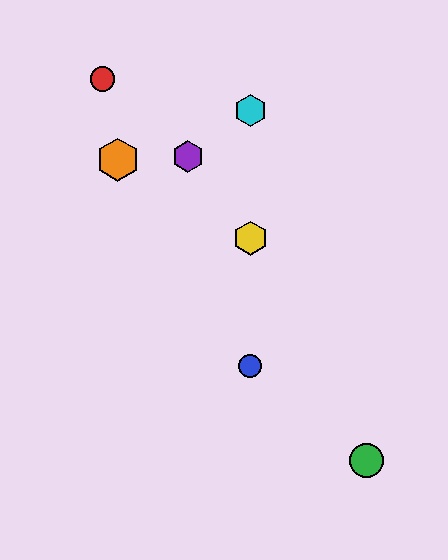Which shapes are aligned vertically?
The blue circle, the yellow hexagon, the cyan hexagon are aligned vertically.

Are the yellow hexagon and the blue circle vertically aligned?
Yes, both are at x≈250.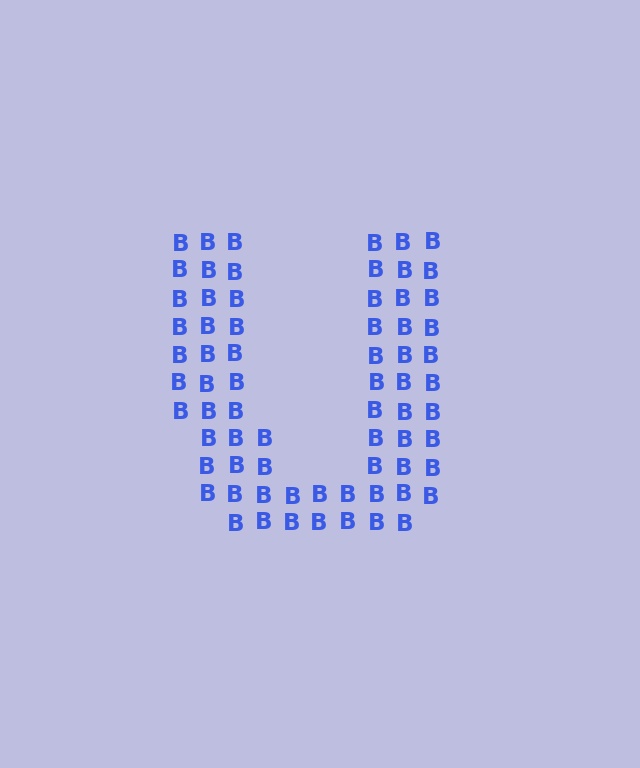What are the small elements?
The small elements are letter B's.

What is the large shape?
The large shape is the letter U.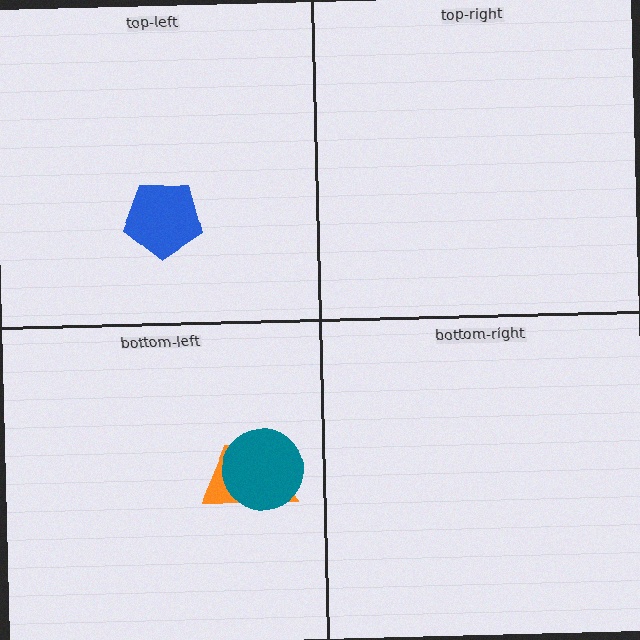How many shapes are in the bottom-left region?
2.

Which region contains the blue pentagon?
The top-left region.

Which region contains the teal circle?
The bottom-left region.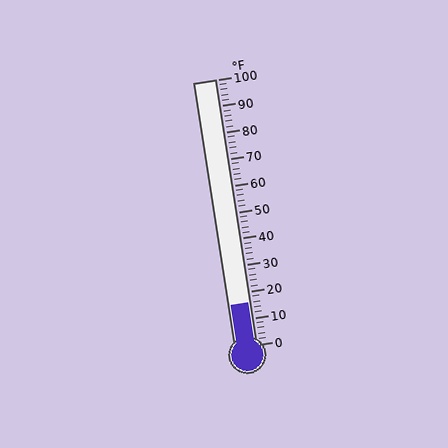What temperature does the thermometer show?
The thermometer shows approximately 16°F.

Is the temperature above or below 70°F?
The temperature is below 70°F.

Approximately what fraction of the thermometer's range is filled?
The thermometer is filled to approximately 15% of its range.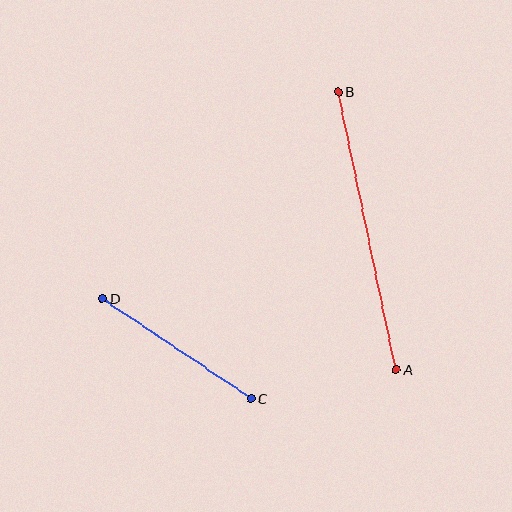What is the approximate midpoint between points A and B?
The midpoint is at approximately (367, 231) pixels.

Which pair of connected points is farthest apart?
Points A and B are farthest apart.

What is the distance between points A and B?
The distance is approximately 284 pixels.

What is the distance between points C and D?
The distance is approximately 179 pixels.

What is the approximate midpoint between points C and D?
The midpoint is at approximately (177, 349) pixels.